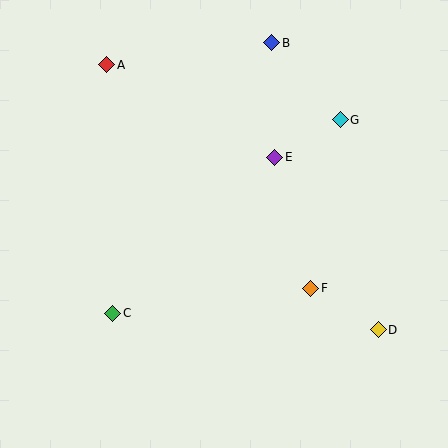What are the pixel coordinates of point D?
Point D is at (378, 330).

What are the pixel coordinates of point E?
Point E is at (275, 157).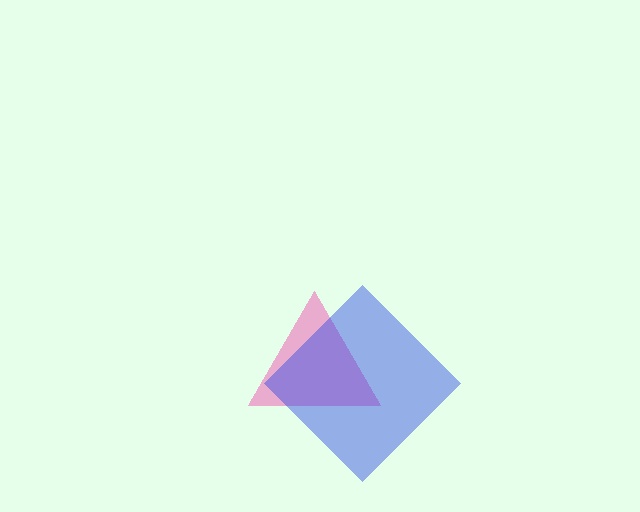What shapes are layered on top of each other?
The layered shapes are: a pink triangle, a blue diamond.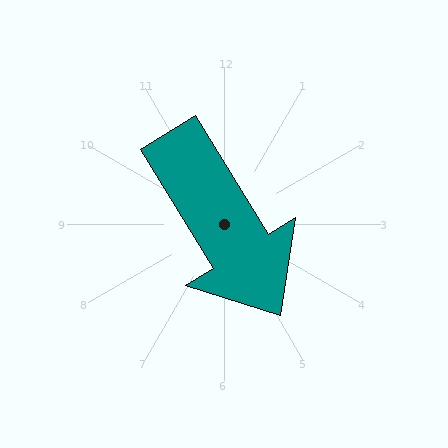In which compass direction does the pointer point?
Southeast.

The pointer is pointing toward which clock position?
Roughly 5 o'clock.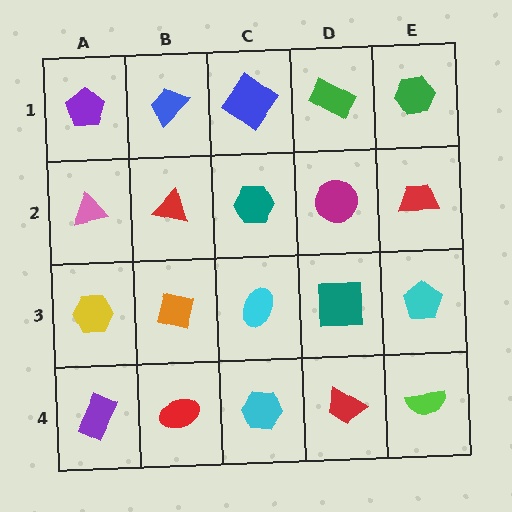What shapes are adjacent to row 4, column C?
A cyan ellipse (row 3, column C), a red ellipse (row 4, column B), a red trapezoid (row 4, column D).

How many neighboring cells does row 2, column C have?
4.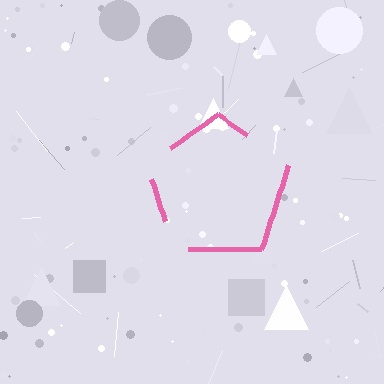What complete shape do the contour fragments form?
The contour fragments form a pentagon.